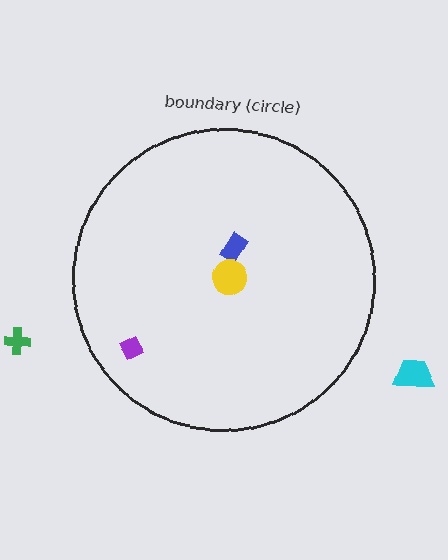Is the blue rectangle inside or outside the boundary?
Inside.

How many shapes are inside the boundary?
3 inside, 2 outside.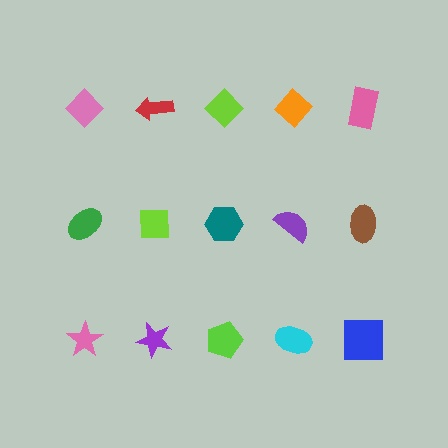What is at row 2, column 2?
A lime square.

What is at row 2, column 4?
A purple semicircle.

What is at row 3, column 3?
A lime pentagon.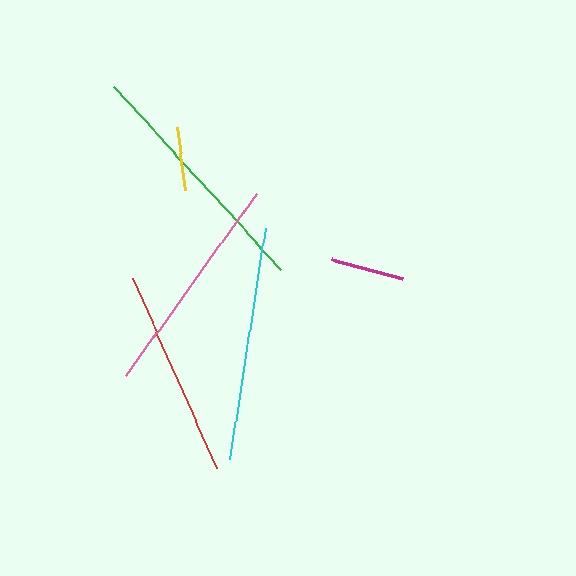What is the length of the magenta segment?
The magenta segment is approximately 73 pixels long.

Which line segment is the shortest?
The yellow line is the shortest at approximately 63 pixels.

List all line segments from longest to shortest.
From longest to shortest: green, cyan, pink, red, magenta, yellow.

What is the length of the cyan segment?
The cyan segment is approximately 234 pixels long.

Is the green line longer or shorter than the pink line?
The green line is longer than the pink line.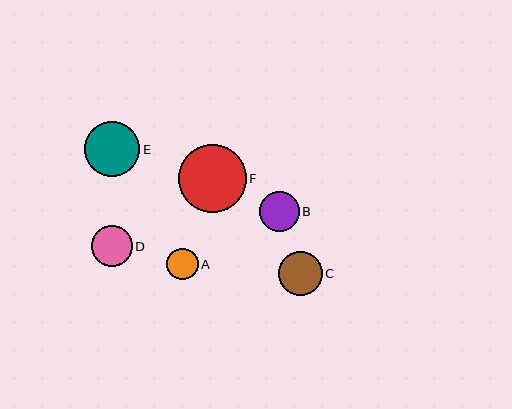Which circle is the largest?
Circle F is the largest with a size of approximately 68 pixels.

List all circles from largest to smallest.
From largest to smallest: F, E, C, D, B, A.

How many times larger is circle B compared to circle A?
Circle B is approximately 1.3 times the size of circle A.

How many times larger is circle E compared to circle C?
Circle E is approximately 1.3 times the size of circle C.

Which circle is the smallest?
Circle A is the smallest with a size of approximately 32 pixels.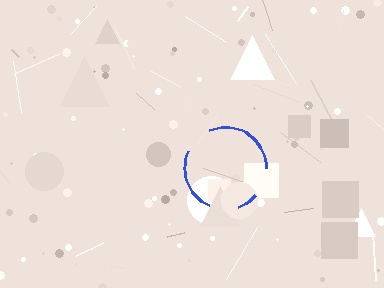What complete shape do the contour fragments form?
The contour fragments form a circle.